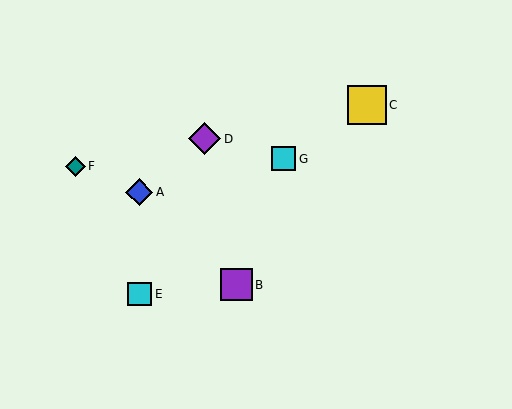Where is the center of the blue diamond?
The center of the blue diamond is at (139, 192).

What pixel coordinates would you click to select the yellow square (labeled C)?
Click at (367, 105) to select the yellow square C.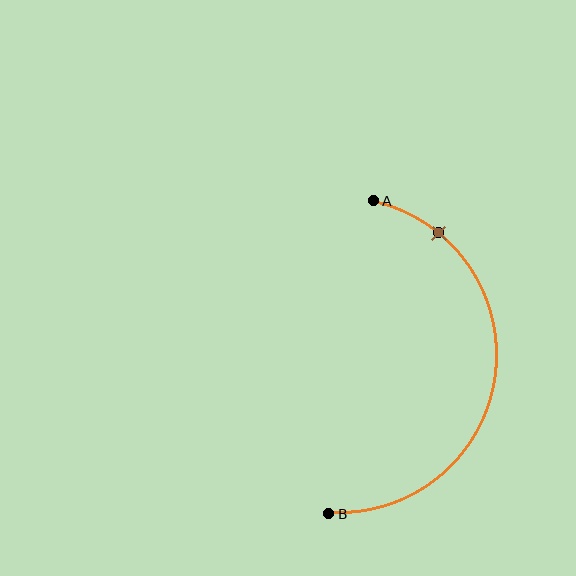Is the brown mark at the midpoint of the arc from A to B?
No. The brown mark lies on the arc but is closer to endpoint A. The arc midpoint would be at the point on the curve equidistant along the arc from both A and B.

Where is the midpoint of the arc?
The arc midpoint is the point on the curve farthest from the straight line joining A and B. It sits to the right of that line.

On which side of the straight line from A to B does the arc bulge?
The arc bulges to the right of the straight line connecting A and B.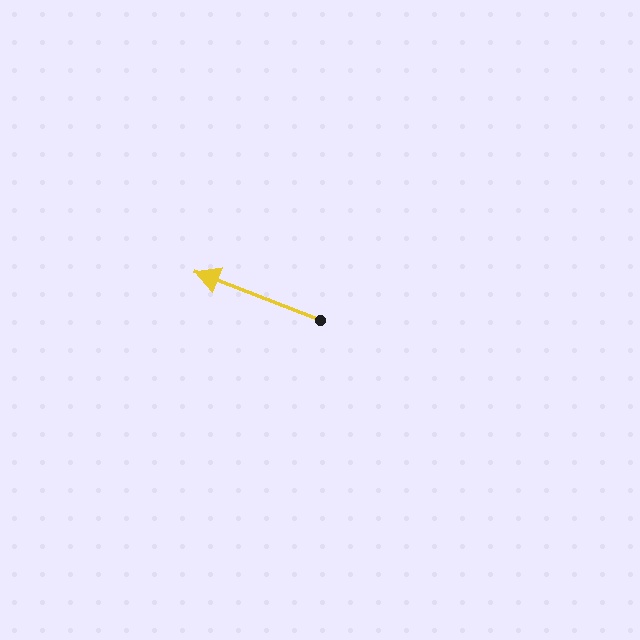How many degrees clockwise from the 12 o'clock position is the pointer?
Approximately 291 degrees.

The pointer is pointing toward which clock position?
Roughly 10 o'clock.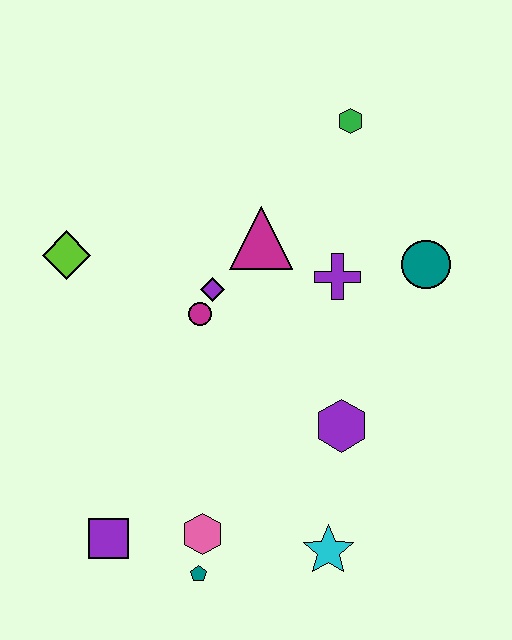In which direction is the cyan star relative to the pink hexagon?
The cyan star is to the right of the pink hexagon.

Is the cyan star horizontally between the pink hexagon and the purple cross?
Yes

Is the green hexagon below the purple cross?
No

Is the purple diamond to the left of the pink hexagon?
No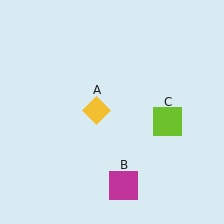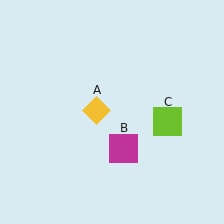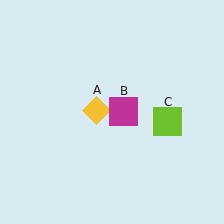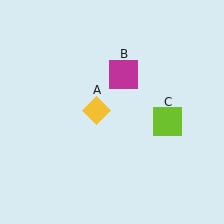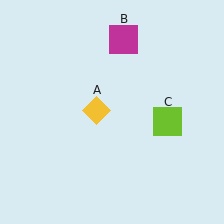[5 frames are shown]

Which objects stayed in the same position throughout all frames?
Yellow diamond (object A) and lime square (object C) remained stationary.